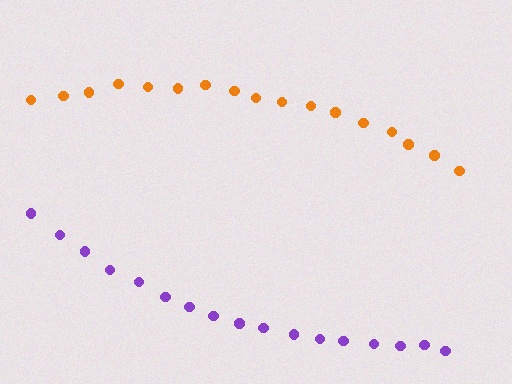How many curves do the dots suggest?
There are 2 distinct paths.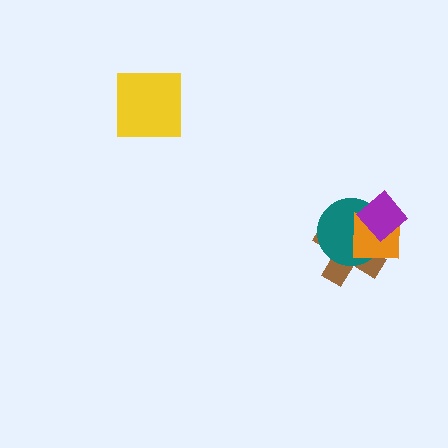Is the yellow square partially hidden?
No, no other shape covers it.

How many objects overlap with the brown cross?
3 objects overlap with the brown cross.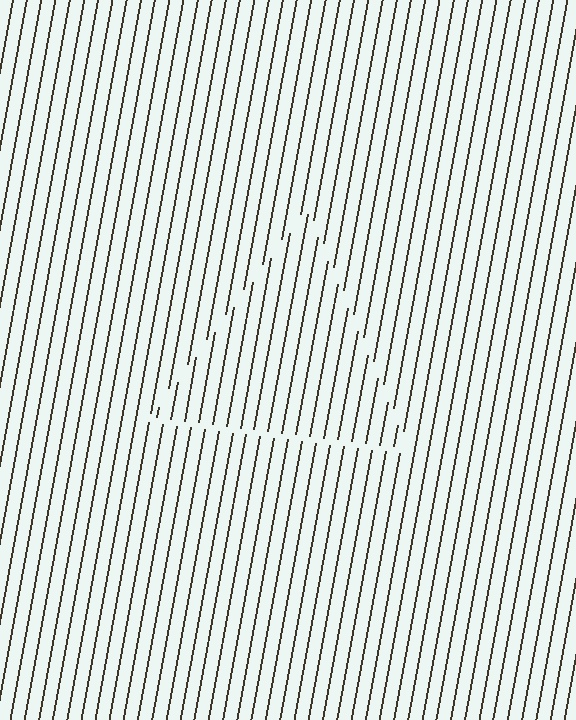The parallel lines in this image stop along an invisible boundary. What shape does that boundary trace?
An illusory triangle. The interior of the shape contains the same grating, shifted by half a period — the contour is defined by the phase discontinuity where line-ends from the inner and outer gratings abut.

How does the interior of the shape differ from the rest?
The interior of the shape contains the same grating, shifted by half a period — the contour is defined by the phase discontinuity where line-ends from the inner and outer gratings abut.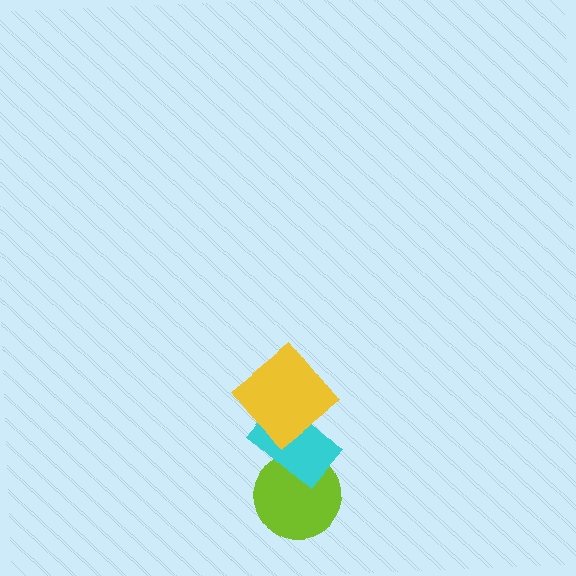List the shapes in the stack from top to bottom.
From top to bottom: the yellow diamond, the cyan rectangle, the lime circle.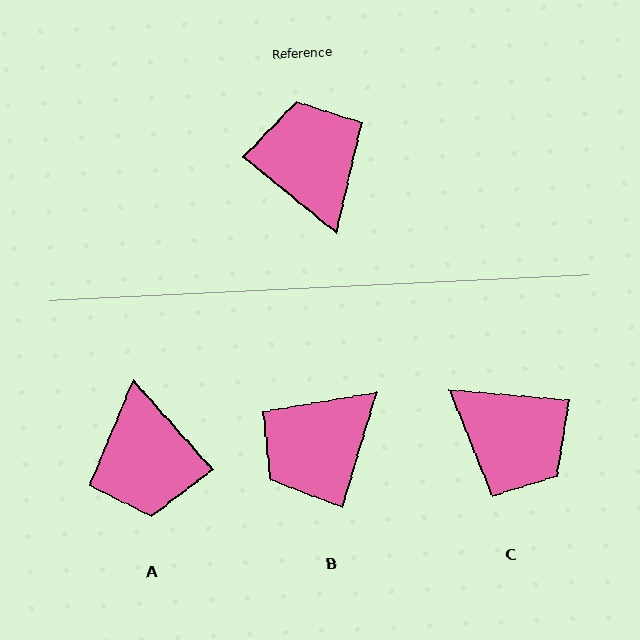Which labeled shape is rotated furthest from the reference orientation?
A, about 171 degrees away.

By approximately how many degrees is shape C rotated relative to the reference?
Approximately 145 degrees clockwise.